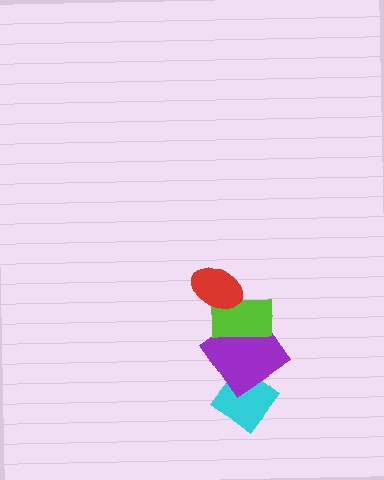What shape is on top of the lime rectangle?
The red ellipse is on top of the lime rectangle.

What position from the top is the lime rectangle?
The lime rectangle is 2nd from the top.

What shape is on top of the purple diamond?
The lime rectangle is on top of the purple diamond.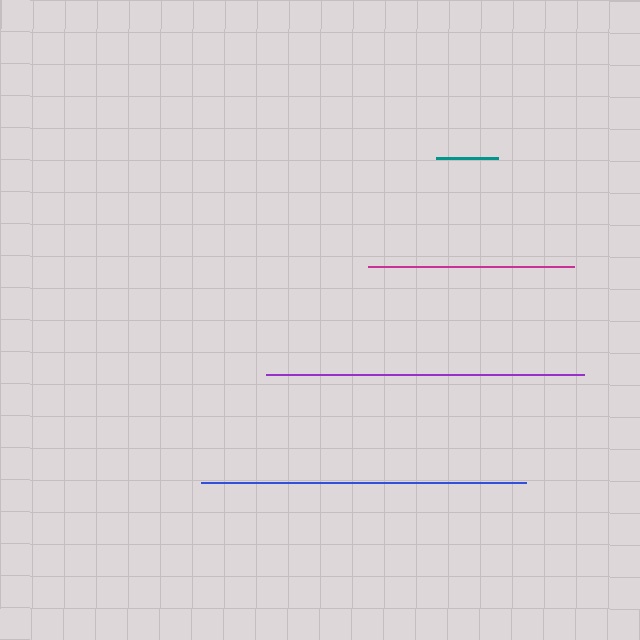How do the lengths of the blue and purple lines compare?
The blue and purple lines are approximately the same length.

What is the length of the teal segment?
The teal segment is approximately 62 pixels long.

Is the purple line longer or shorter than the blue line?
The blue line is longer than the purple line.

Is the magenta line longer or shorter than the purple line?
The purple line is longer than the magenta line.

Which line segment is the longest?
The blue line is the longest at approximately 325 pixels.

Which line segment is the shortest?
The teal line is the shortest at approximately 62 pixels.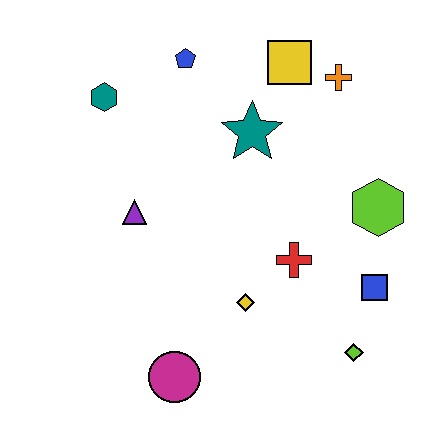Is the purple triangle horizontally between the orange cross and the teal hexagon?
Yes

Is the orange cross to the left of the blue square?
Yes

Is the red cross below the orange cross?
Yes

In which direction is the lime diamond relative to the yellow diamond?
The lime diamond is to the right of the yellow diamond.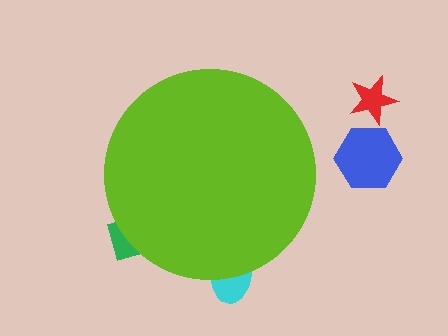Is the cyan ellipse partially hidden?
Yes, the cyan ellipse is partially hidden behind the lime circle.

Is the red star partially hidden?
No, the red star is fully visible.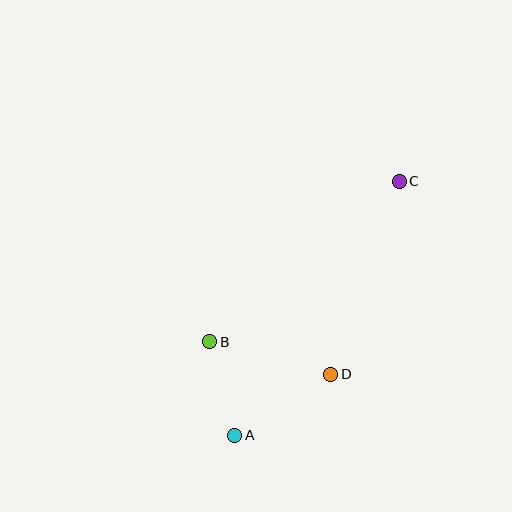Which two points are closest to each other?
Points A and B are closest to each other.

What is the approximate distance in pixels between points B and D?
The distance between B and D is approximately 125 pixels.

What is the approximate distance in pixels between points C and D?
The distance between C and D is approximately 205 pixels.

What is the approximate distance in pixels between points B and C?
The distance between B and C is approximately 248 pixels.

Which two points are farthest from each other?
Points A and C are farthest from each other.